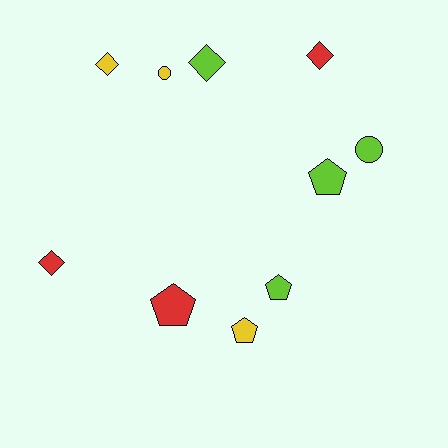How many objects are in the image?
There are 10 objects.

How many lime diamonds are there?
There is 1 lime diamond.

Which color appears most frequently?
Lime, with 4 objects.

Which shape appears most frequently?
Diamond, with 4 objects.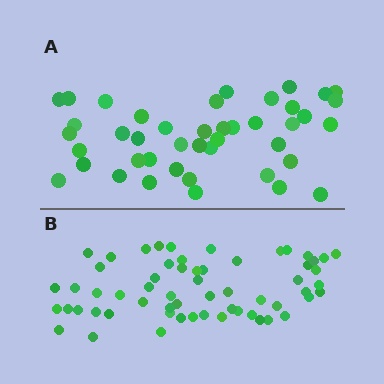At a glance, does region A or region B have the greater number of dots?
Region B (the bottom region) has more dots.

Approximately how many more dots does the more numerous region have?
Region B has approximately 15 more dots than region A.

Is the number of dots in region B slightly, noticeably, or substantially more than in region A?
Region B has noticeably more, but not dramatically so. The ratio is roughly 1.4 to 1.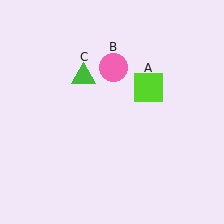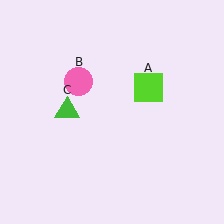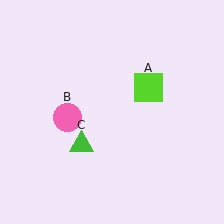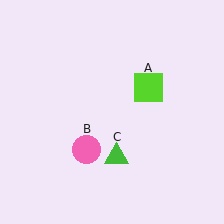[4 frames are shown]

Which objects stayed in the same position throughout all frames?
Lime square (object A) remained stationary.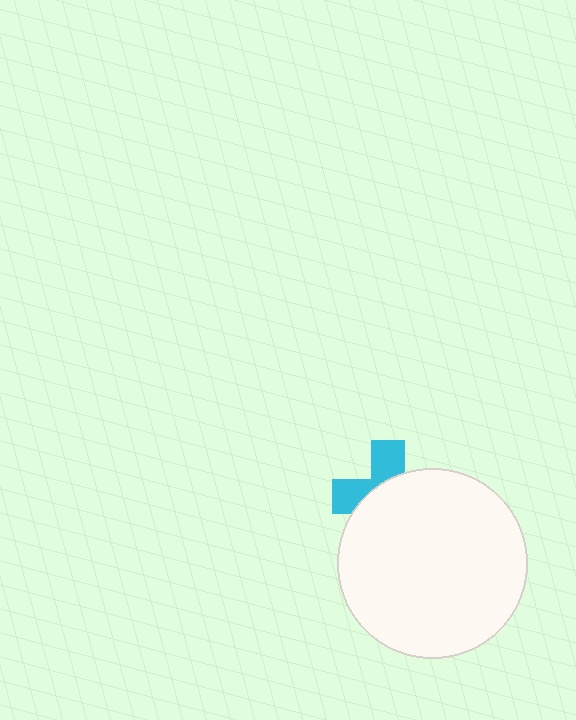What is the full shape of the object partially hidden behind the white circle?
The partially hidden object is a cyan cross.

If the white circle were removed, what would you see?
You would see the complete cyan cross.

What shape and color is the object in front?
The object in front is a white circle.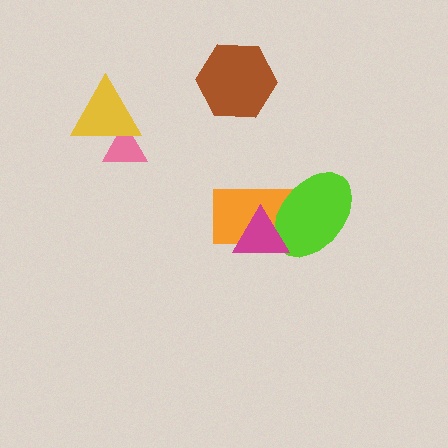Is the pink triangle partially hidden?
Yes, it is partially covered by another shape.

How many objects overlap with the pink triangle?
1 object overlaps with the pink triangle.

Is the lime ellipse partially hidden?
Yes, it is partially covered by another shape.